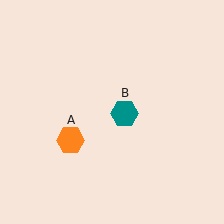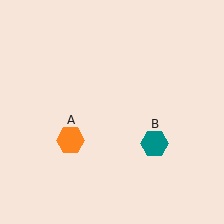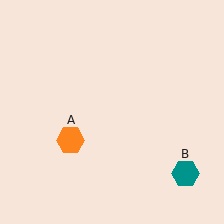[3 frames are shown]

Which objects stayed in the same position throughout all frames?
Orange hexagon (object A) remained stationary.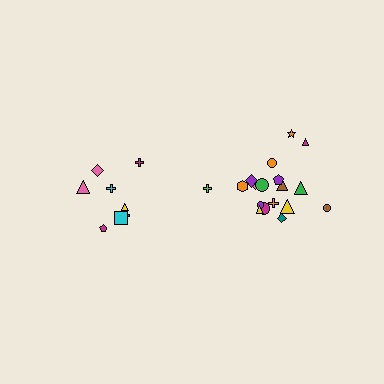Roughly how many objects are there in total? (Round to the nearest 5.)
Roughly 25 objects in total.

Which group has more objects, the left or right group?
The right group.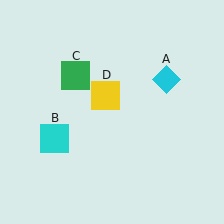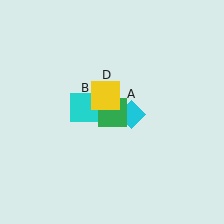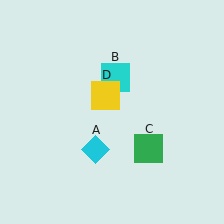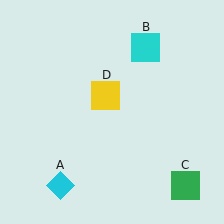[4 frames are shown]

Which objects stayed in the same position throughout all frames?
Yellow square (object D) remained stationary.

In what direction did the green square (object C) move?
The green square (object C) moved down and to the right.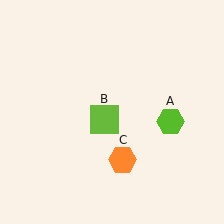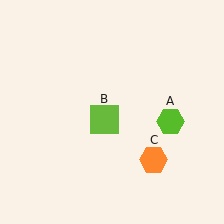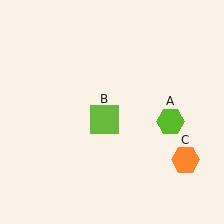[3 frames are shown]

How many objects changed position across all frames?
1 object changed position: orange hexagon (object C).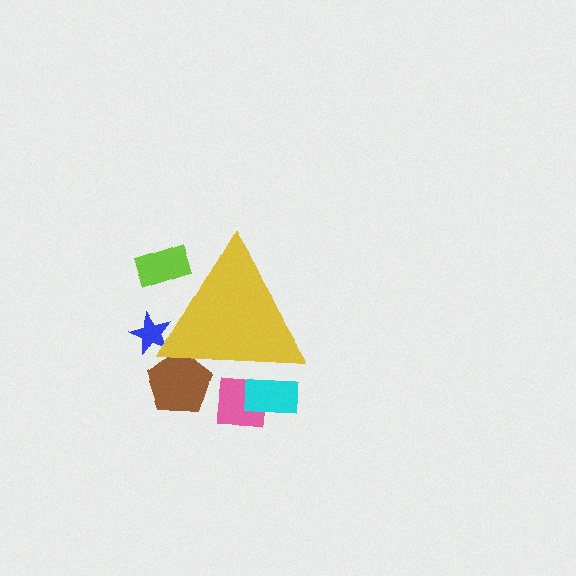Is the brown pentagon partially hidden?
Yes, the brown pentagon is partially hidden behind the yellow triangle.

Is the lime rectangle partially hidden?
Yes, the lime rectangle is partially hidden behind the yellow triangle.